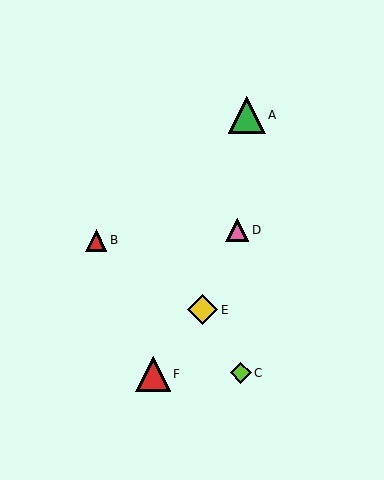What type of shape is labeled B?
Shape B is a red triangle.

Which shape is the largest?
The green triangle (labeled A) is the largest.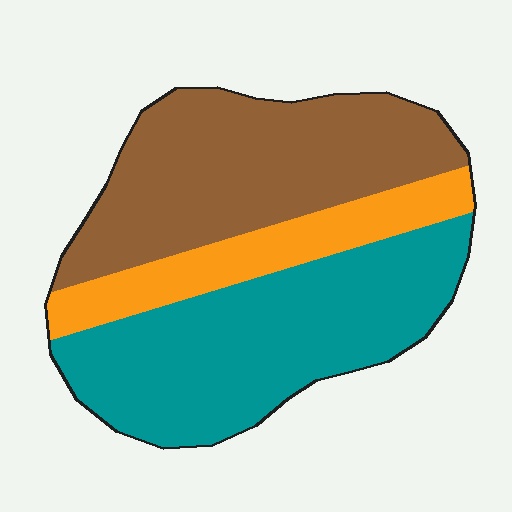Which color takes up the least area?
Orange, at roughly 20%.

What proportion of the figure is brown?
Brown takes up about two fifths (2/5) of the figure.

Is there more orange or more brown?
Brown.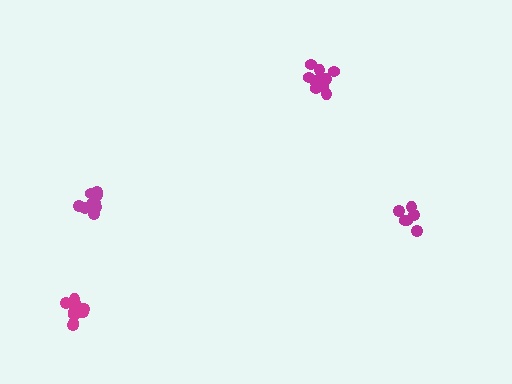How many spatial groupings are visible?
There are 4 spatial groupings.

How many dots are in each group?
Group 1: 10 dots, Group 2: 6 dots, Group 3: 12 dots, Group 4: 10 dots (38 total).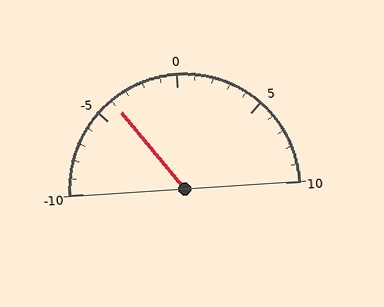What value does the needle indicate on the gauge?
The needle indicates approximately -4.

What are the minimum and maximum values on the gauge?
The gauge ranges from -10 to 10.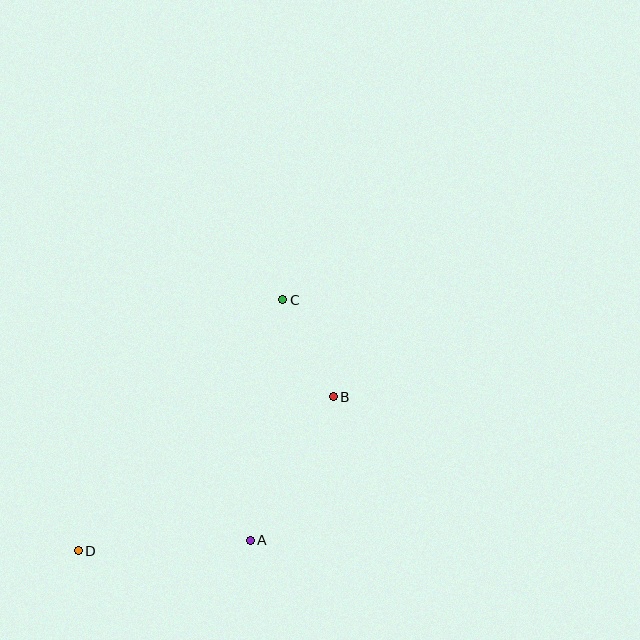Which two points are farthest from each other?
Points C and D are farthest from each other.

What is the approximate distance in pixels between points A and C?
The distance between A and C is approximately 243 pixels.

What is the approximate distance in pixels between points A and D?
The distance between A and D is approximately 172 pixels.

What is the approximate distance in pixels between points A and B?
The distance between A and B is approximately 166 pixels.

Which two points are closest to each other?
Points B and C are closest to each other.